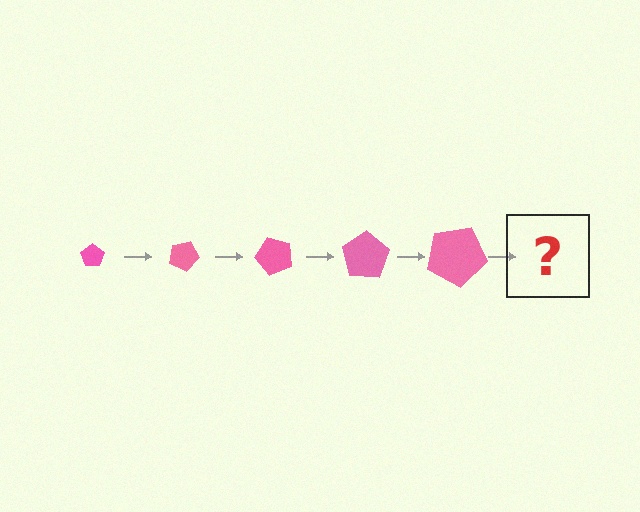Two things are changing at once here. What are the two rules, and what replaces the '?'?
The two rules are that the pentagon grows larger each step and it rotates 25 degrees each step. The '?' should be a pentagon, larger than the previous one and rotated 125 degrees from the start.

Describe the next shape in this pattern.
It should be a pentagon, larger than the previous one and rotated 125 degrees from the start.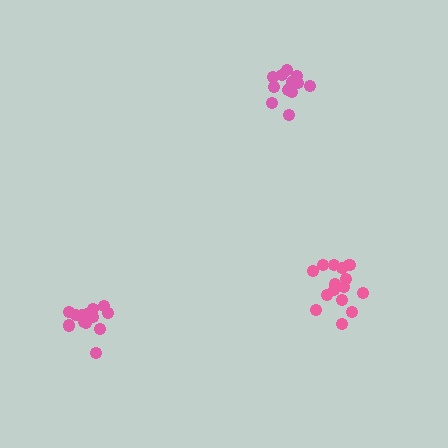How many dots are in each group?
Group 1: 14 dots, Group 2: 16 dots, Group 3: 15 dots (45 total).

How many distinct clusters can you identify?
There are 3 distinct clusters.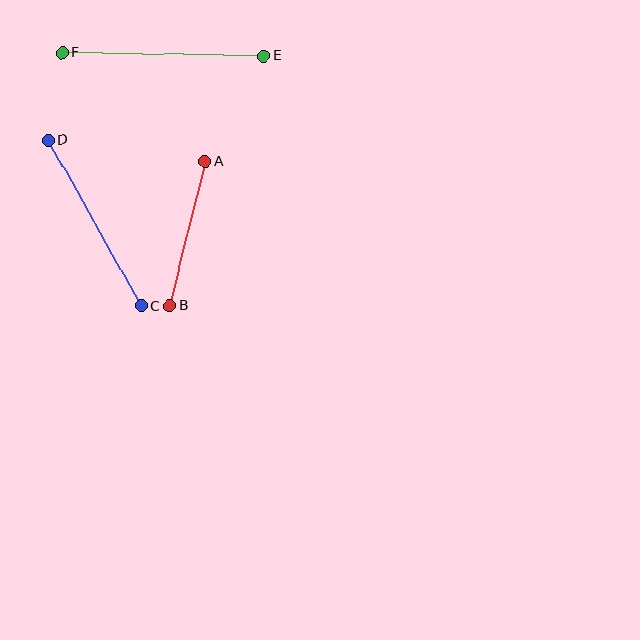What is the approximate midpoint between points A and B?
The midpoint is at approximately (187, 233) pixels.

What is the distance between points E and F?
The distance is approximately 202 pixels.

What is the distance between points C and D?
The distance is approximately 190 pixels.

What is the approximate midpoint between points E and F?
The midpoint is at approximately (163, 54) pixels.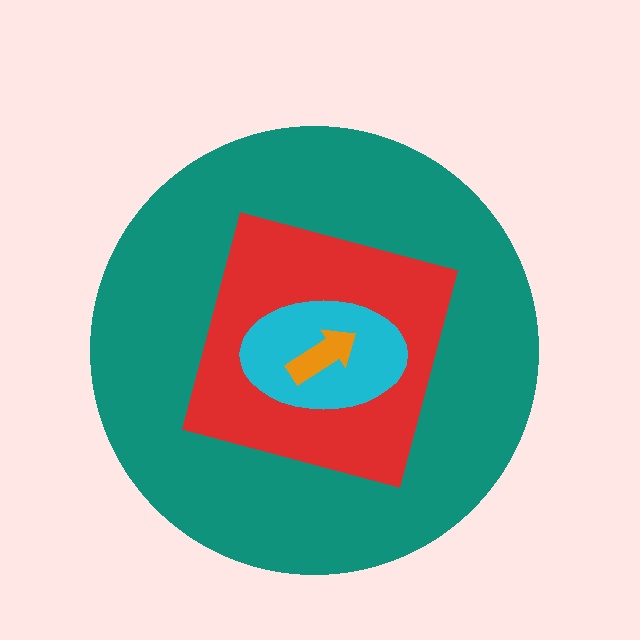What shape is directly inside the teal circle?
The red square.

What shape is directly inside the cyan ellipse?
The orange arrow.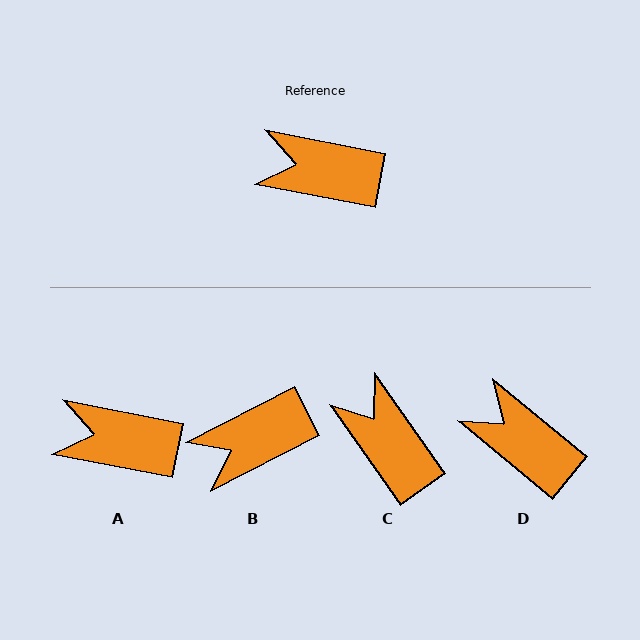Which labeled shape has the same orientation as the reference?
A.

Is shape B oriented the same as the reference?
No, it is off by about 38 degrees.